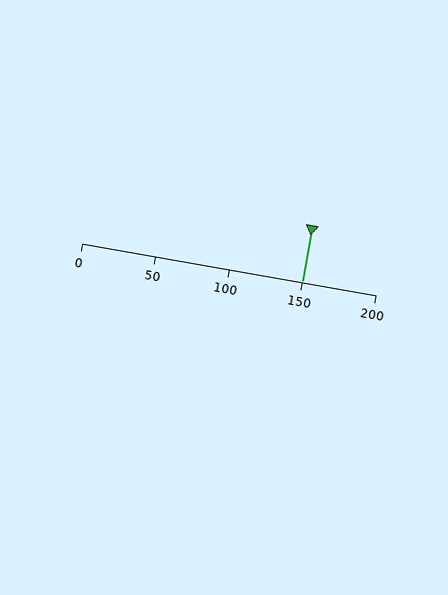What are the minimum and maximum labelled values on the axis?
The axis runs from 0 to 200.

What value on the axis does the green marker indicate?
The marker indicates approximately 150.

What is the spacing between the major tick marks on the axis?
The major ticks are spaced 50 apart.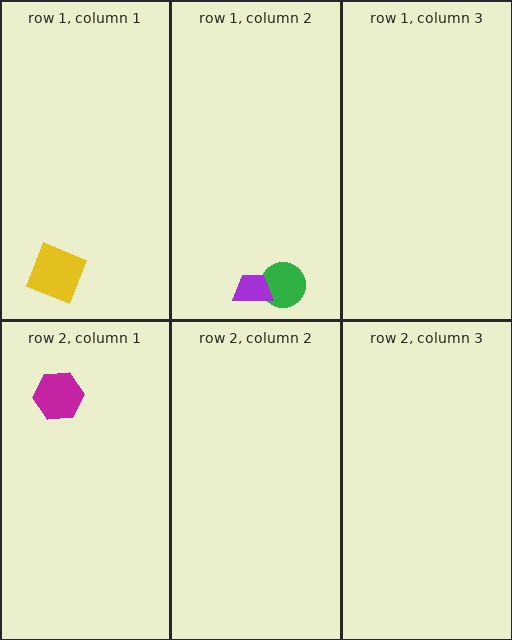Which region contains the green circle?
The row 1, column 2 region.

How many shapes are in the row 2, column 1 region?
1.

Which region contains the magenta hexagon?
The row 2, column 1 region.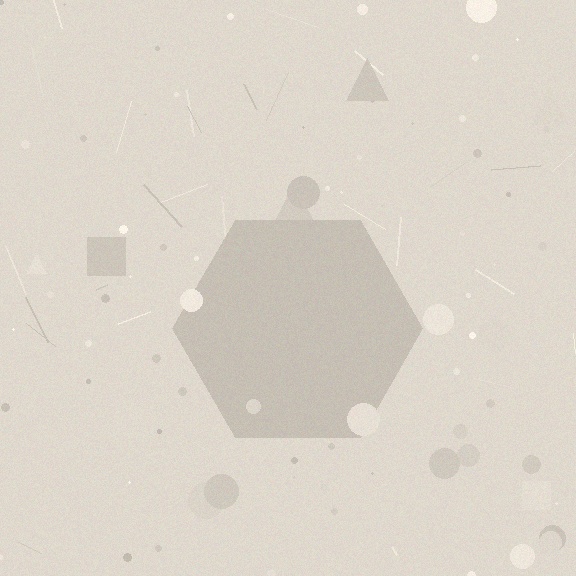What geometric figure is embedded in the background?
A hexagon is embedded in the background.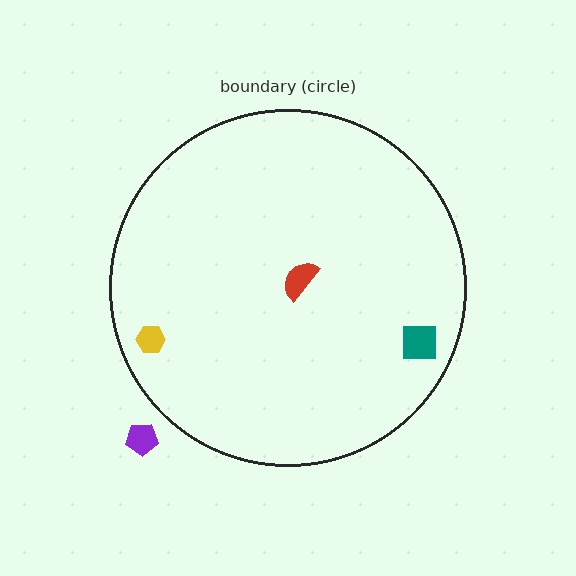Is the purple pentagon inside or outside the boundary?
Outside.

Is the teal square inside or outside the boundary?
Inside.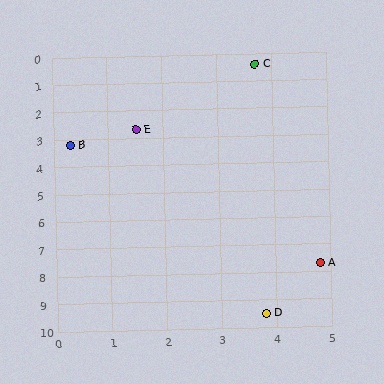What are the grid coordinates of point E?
Point E is at approximately (1.5, 2.7).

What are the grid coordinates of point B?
Point B is at approximately (0.3, 3.2).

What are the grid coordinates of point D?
Point D is at approximately (3.8, 9.5).